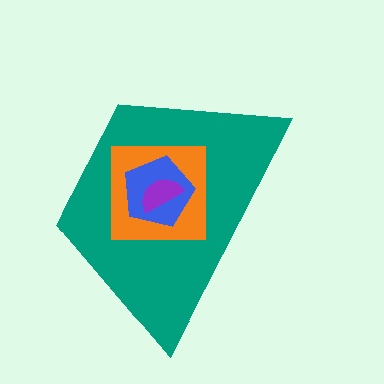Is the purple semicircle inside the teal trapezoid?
Yes.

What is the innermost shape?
The purple semicircle.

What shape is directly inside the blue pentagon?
The purple semicircle.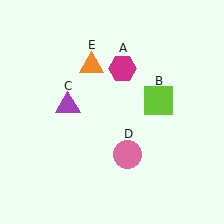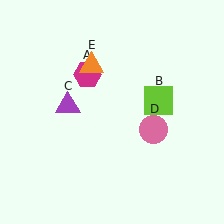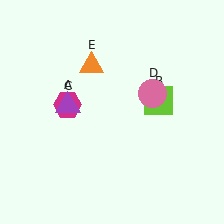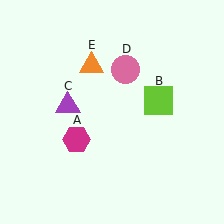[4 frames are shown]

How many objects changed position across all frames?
2 objects changed position: magenta hexagon (object A), pink circle (object D).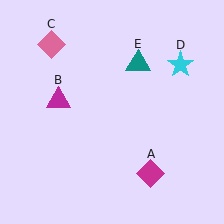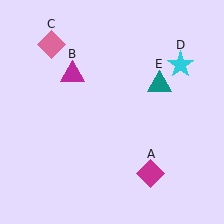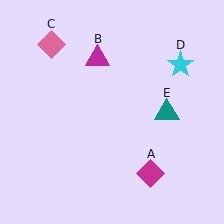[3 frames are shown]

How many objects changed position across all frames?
2 objects changed position: magenta triangle (object B), teal triangle (object E).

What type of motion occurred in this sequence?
The magenta triangle (object B), teal triangle (object E) rotated clockwise around the center of the scene.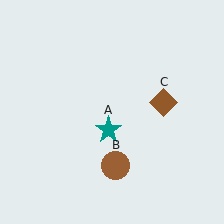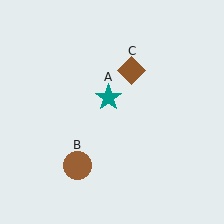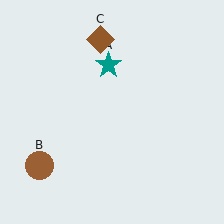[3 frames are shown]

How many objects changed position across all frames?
3 objects changed position: teal star (object A), brown circle (object B), brown diamond (object C).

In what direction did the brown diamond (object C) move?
The brown diamond (object C) moved up and to the left.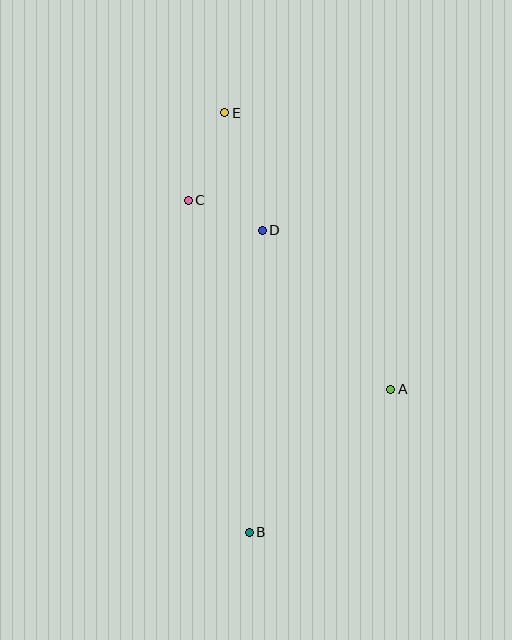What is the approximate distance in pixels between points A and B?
The distance between A and B is approximately 202 pixels.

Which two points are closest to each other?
Points C and D are closest to each other.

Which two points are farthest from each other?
Points B and E are farthest from each other.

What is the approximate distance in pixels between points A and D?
The distance between A and D is approximately 204 pixels.